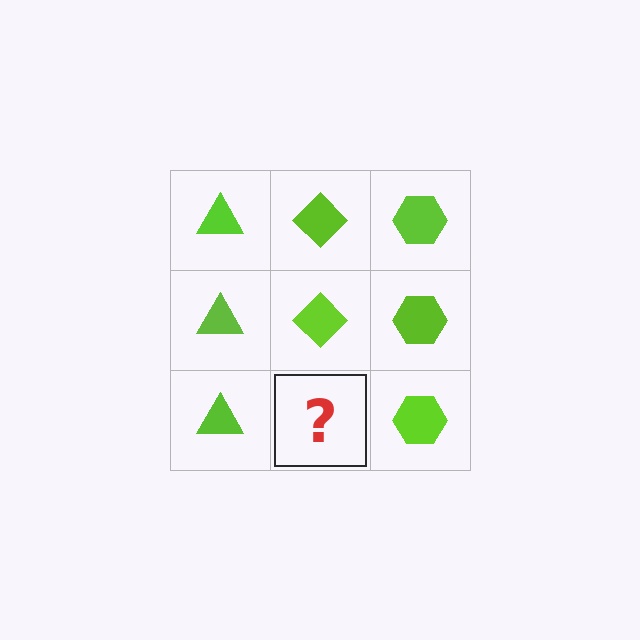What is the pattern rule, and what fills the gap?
The rule is that each column has a consistent shape. The gap should be filled with a lime diamond.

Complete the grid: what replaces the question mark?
The question mark should be replaced with a lime diamond.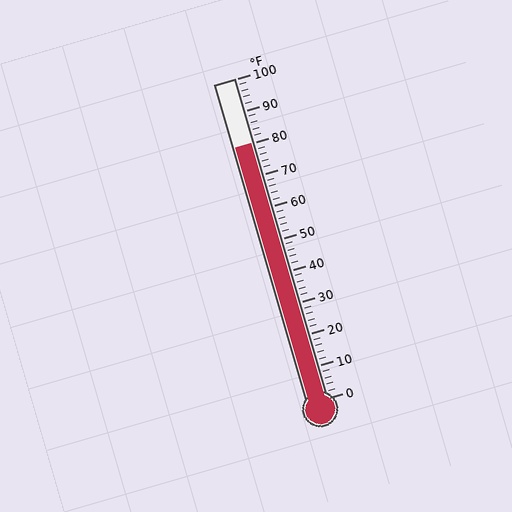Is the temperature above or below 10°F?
The temperature is above 10°F.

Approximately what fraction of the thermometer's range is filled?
The thermometer is filled to approximately 80% of its range.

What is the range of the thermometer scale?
The thermometer scale ranges from 0°F to 100°F.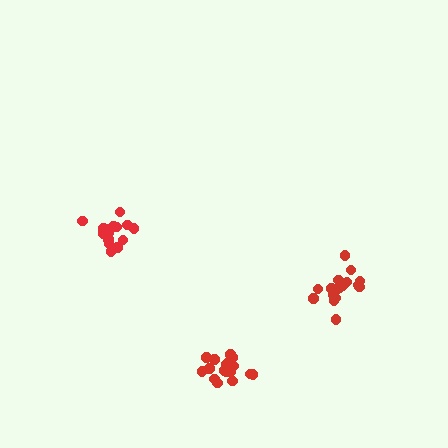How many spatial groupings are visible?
There are 3 spatial groupings.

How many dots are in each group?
Group 1: 20 dots, Group 2: 18 dots, Group 3: 18 dots (56 total).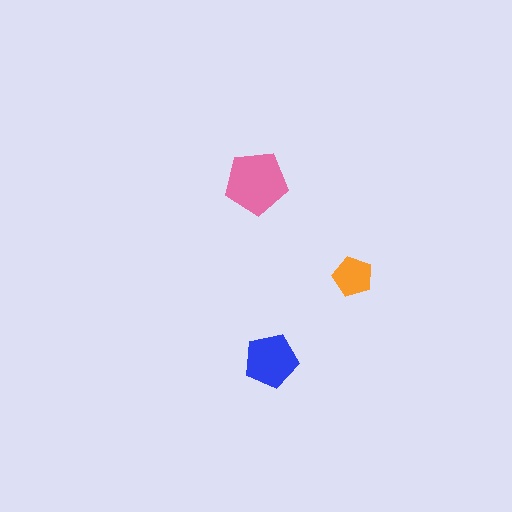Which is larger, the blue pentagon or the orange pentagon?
The blue one.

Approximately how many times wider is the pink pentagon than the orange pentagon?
About 1.5 times wider.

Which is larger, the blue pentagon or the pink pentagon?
The pink one.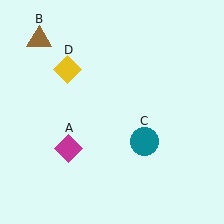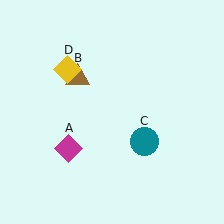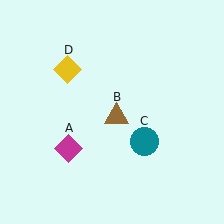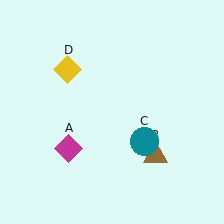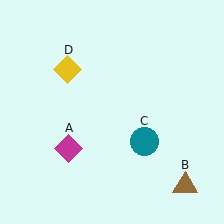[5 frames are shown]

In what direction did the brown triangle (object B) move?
The brown triangle (object B) moved down and to the right.